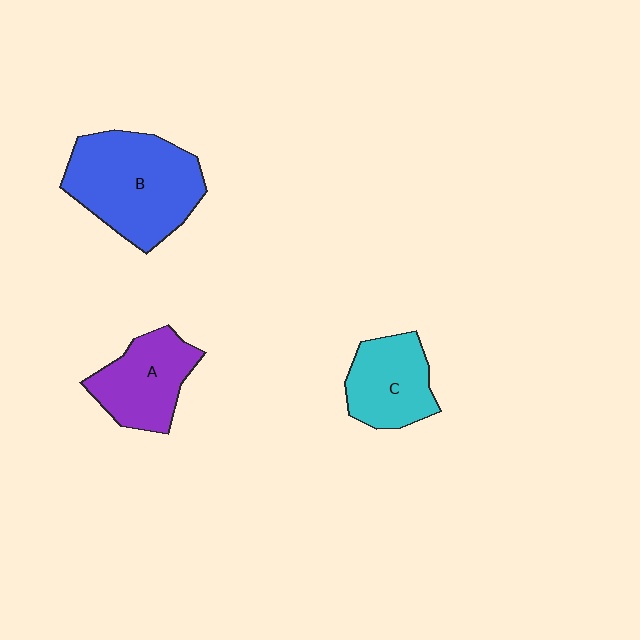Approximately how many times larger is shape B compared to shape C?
Approximately 1.7 times.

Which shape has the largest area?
Shape B (blue).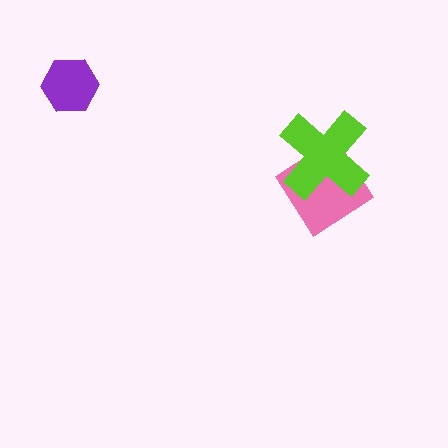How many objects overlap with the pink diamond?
1 object overlaps with the pink diamond.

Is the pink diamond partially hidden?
Yes, it is partially covered by another shape.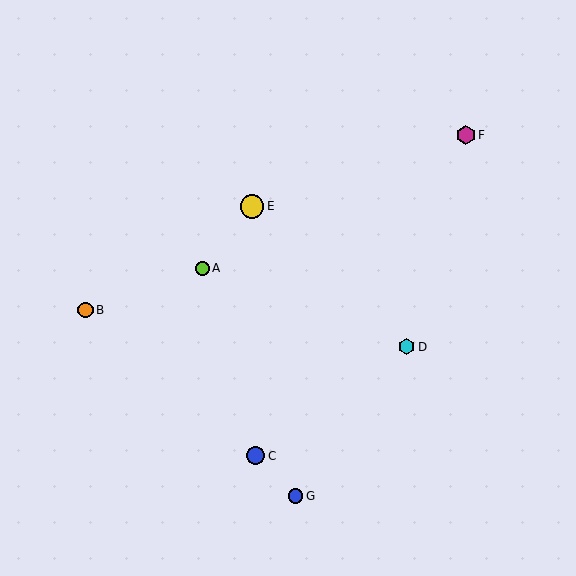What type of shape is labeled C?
Shape C is a blue circle.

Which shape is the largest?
The yellow circle (labeled E) is the largest.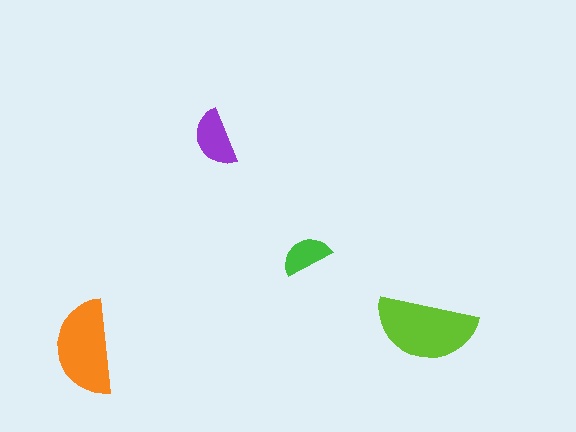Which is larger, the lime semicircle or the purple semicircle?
The lime one.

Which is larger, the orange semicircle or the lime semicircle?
The lime one.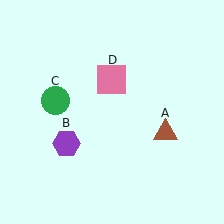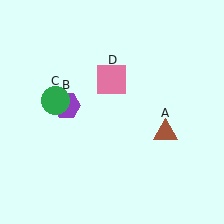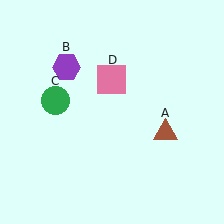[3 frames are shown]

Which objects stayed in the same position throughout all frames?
Brown triangle (object A) and green circle (object C) and pink square (object D) remained stationary.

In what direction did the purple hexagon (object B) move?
The purple hexagon (object B) moved up.